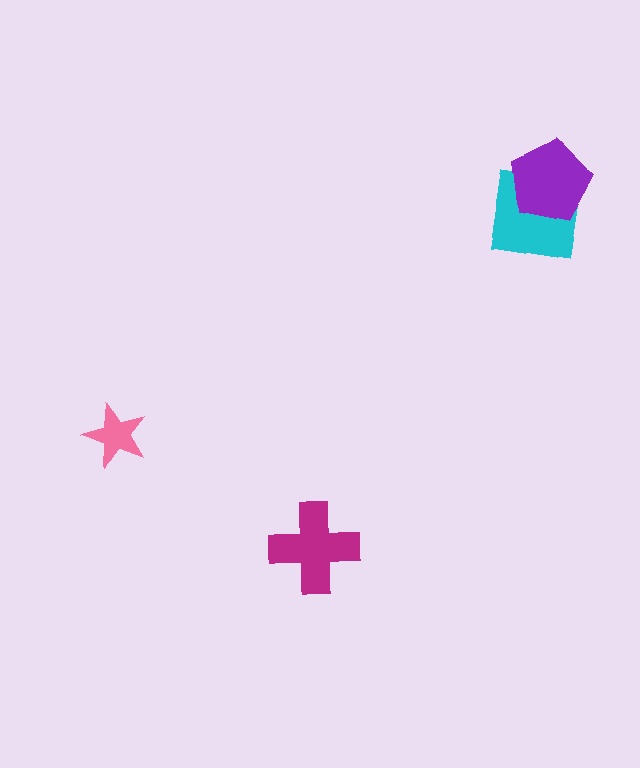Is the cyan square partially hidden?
Yes, it is partially covered by another shape.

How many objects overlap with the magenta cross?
0 objects overlap with the magenta cross.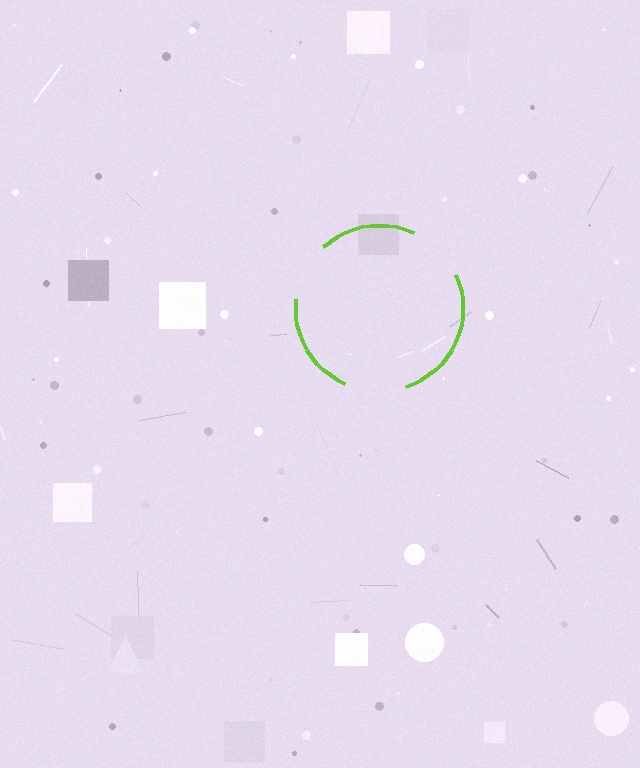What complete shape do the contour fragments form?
The contour fragments form a circle.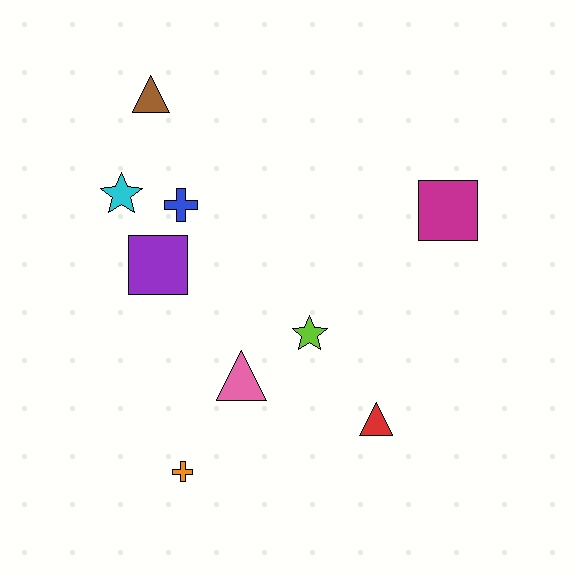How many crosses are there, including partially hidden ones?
There are 2 crosses.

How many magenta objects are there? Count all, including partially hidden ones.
There is 1 magenta object.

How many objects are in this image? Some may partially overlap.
There are 9 objects.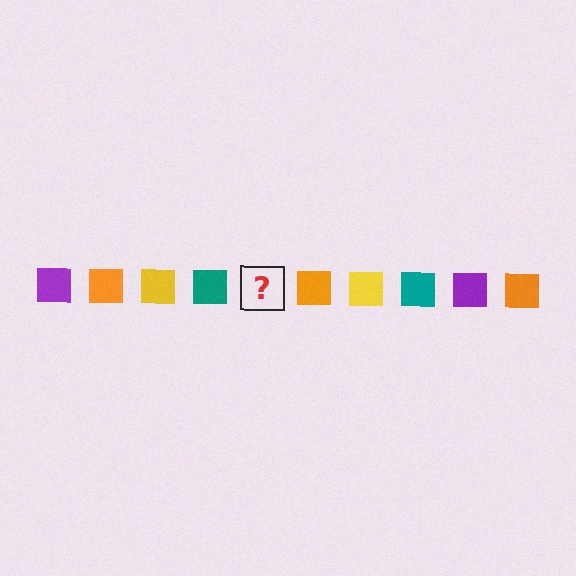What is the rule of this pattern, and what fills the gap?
The rule is that the pattern cycles through purple, orange, yellow, teal squares. The gap should be filled with a purple square.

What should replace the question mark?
The question mark should be replaced with a purple square.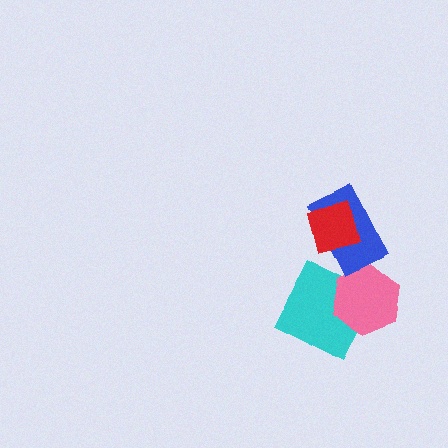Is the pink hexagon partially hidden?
No, no other shape covers it.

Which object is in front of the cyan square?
The pink hexagon is in front of the cyan square.